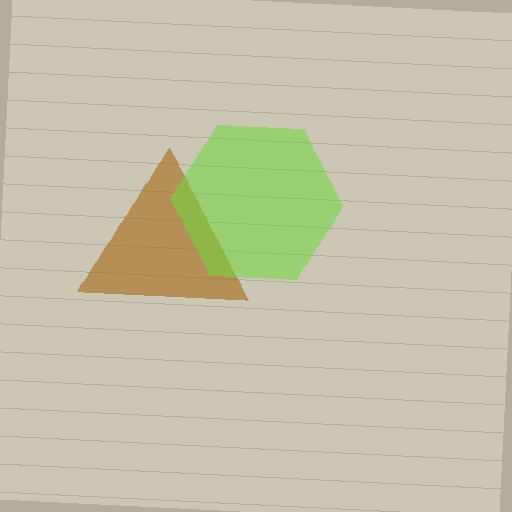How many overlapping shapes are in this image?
There are 2 overlapping shapes in the image.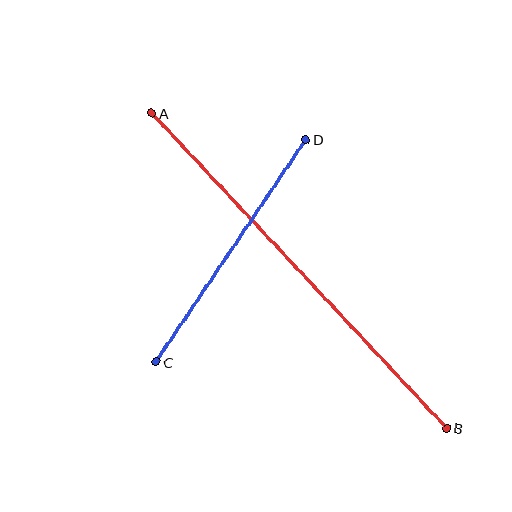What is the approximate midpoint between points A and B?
The midpoint is at approximately (299, 271) pixels.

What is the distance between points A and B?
The distance is approximately 431 pixels.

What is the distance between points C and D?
The distance is approximately 268 pixels.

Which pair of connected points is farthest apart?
Points A and B are farthest apart.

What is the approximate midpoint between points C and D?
The midpoint is at approximately (231, 251) pixels.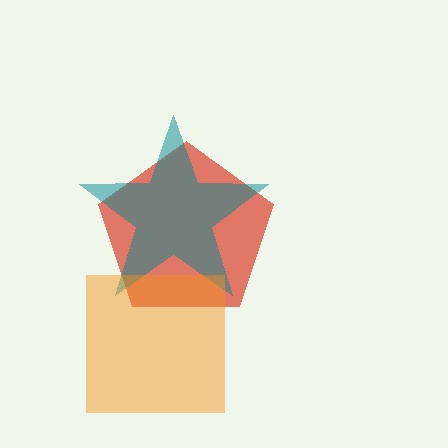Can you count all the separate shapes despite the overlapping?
Yes, there are 3 separate shapes.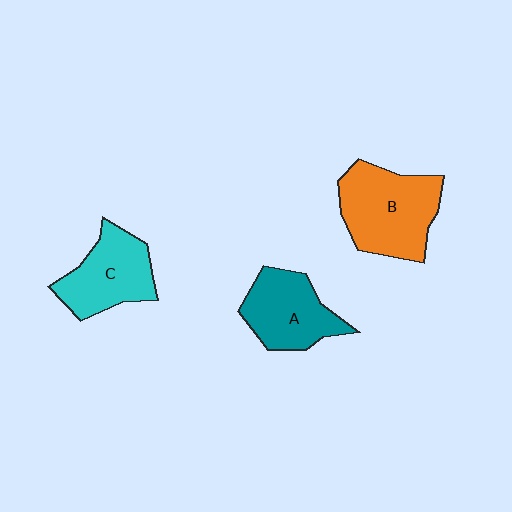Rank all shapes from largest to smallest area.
From largest to smallest: B (orange), C (cyan), A (teal).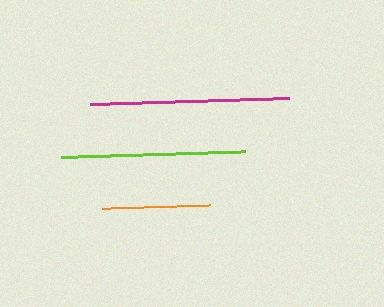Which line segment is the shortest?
The orange line is the shortest at approximately 108 pixels.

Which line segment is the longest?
The magenta line is the longest at approximately 199 pixels.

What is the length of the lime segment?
The lime segment is approximately 184 pixels long.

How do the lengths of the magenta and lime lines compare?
The magenta and lime lines are approximately the same length.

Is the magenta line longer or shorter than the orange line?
The magenta line is longer than the orange line.